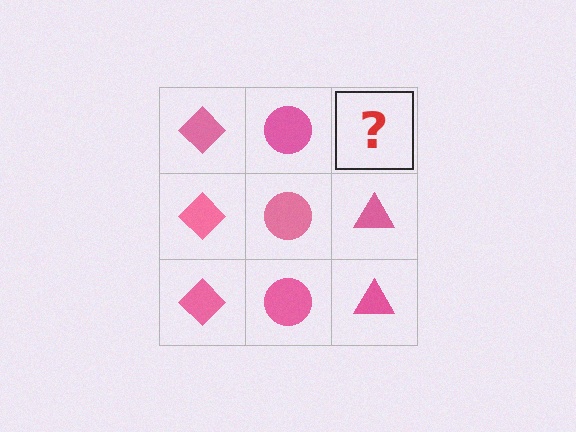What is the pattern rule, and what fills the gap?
The rule is that each column has a consistent shape. The gap should be filled with a pink triangle.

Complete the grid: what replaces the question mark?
The question mark should be replaced with a pink triangle.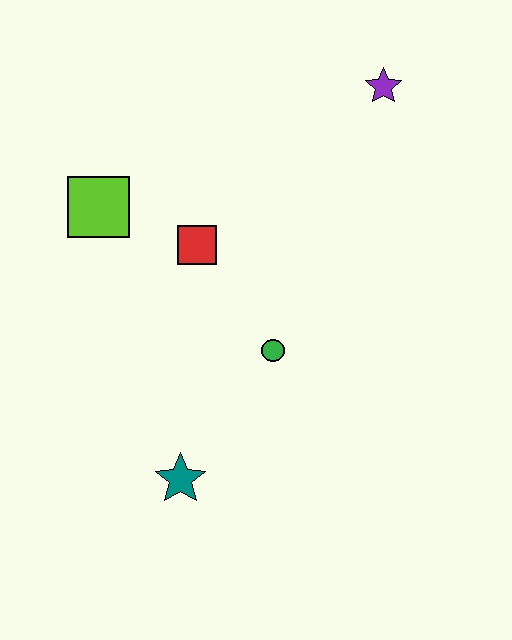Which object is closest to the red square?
The lime square is closest to the red square.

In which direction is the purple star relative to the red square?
The purple star is to the right of the red square.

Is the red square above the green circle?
Yes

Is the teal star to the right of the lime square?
Yes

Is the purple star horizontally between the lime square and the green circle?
No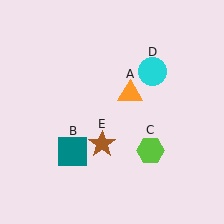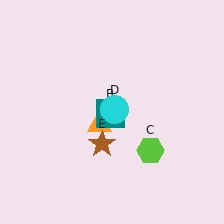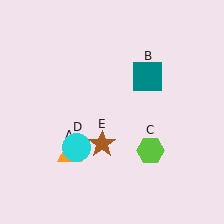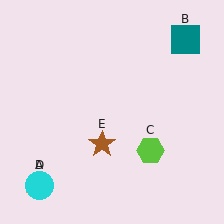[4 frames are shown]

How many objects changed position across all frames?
3 objects changed position: orange triangle (object A), teal square (object B), cyan circle (object D).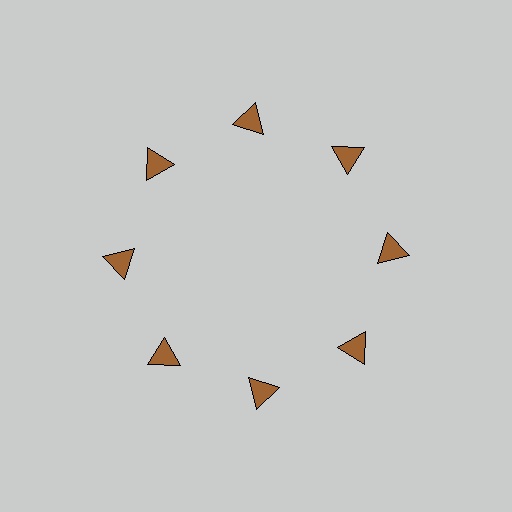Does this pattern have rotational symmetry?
Yes, this pattern has 8-fold rotational symmetry. It looks the same after rotating 45 degrees around the center.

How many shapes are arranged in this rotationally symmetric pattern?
There are 8 shapes, arranged in 8 groups of 1.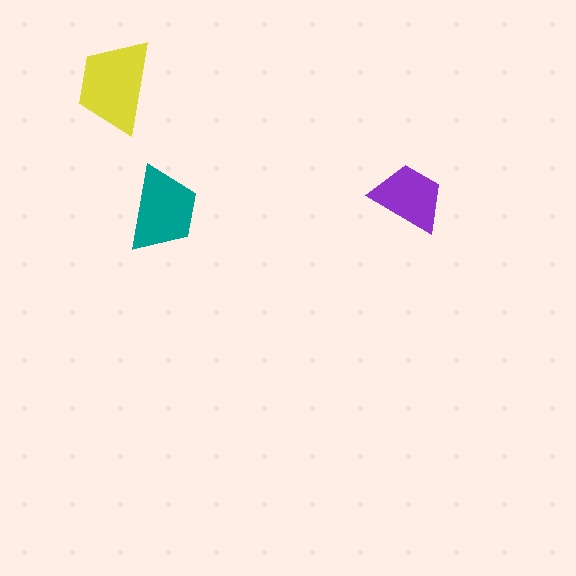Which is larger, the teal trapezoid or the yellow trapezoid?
The yellow one.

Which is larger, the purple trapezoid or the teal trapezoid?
The teal one.